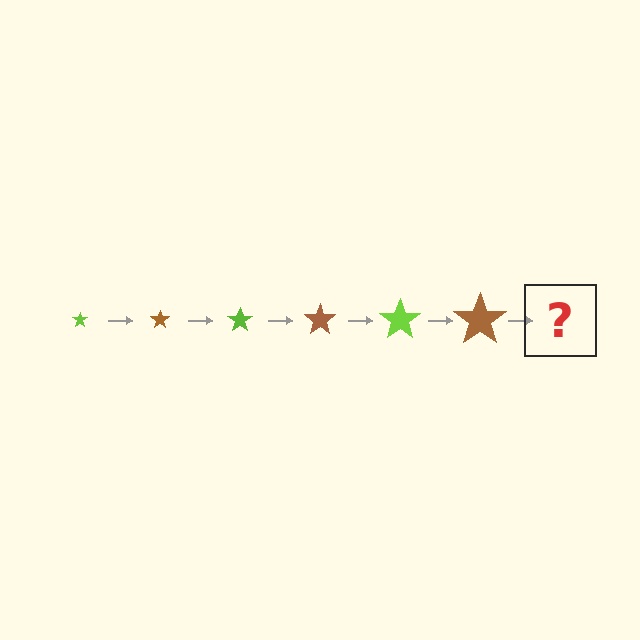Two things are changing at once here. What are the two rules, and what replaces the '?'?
The two rules are that the star grows larger each step and the color cycles through lime and brown. The '?' should be a lime star, larger than the previous one.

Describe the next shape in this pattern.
It should be a lime star, larger than the previous one.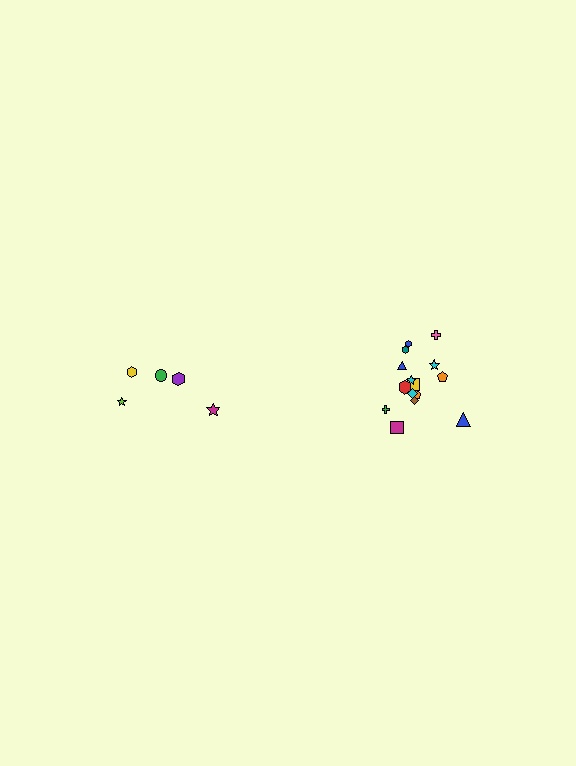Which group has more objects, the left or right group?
The right group.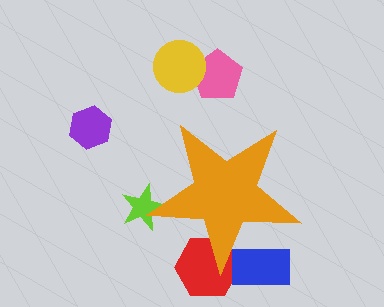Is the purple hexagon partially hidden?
No, the purple hexagon is fully visible.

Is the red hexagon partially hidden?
Yes, the red hexagon is partially hidden behind the orange star.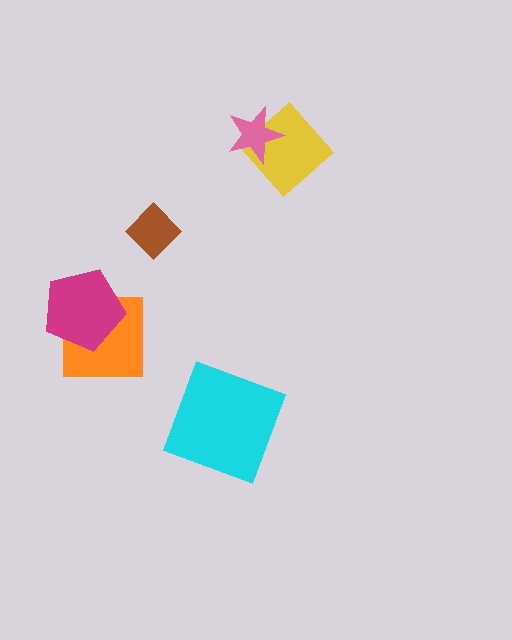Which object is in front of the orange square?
The magenta pentagon is in front of the orange square.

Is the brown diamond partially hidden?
No, no other shape covers it.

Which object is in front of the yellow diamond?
The pink star is in front of the yellow diamond.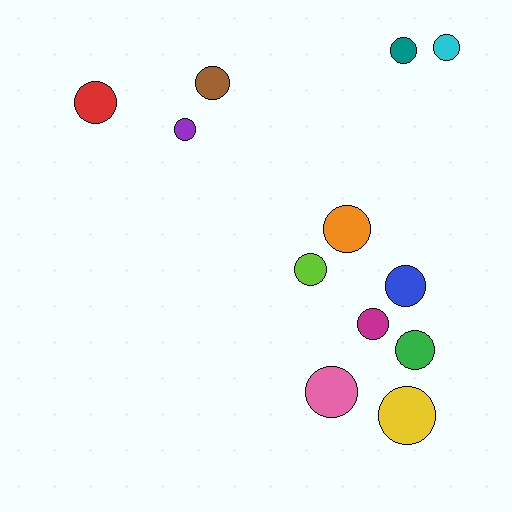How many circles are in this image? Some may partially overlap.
There are 12 circles.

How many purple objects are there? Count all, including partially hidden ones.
There is 1 purple object.